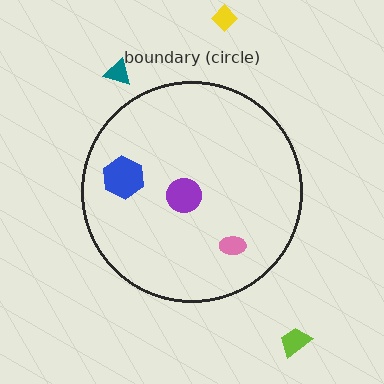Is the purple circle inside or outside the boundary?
Inside.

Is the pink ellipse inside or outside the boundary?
Inside.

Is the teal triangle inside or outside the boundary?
Outside.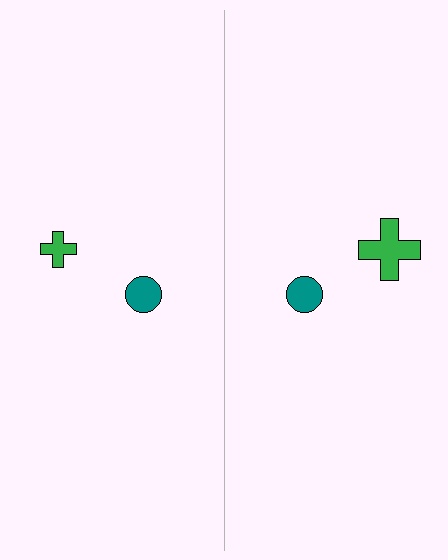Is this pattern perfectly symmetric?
No, the pattern is not perfectly symmetric. The green cross on the right side has a different size than its mirror counterpart.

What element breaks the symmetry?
The green cross on the right side has a different size than its mirror counterpart.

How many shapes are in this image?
There are 4 shapes in this image.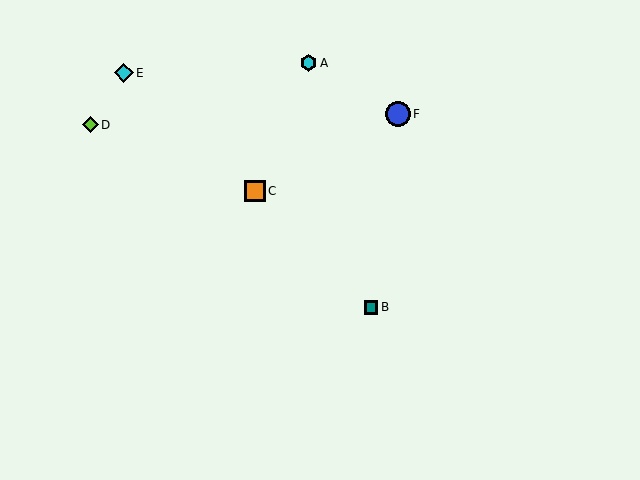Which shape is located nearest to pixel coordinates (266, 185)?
The orange square (labeled C) at (255, 191) is nearest to that location.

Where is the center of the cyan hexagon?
The center of the cyan hexagon is at (309, 63).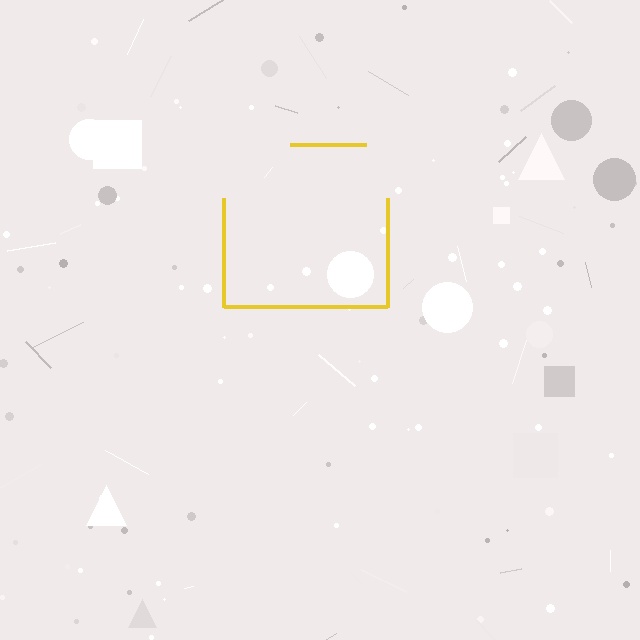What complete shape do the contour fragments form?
The contour fragments form a square.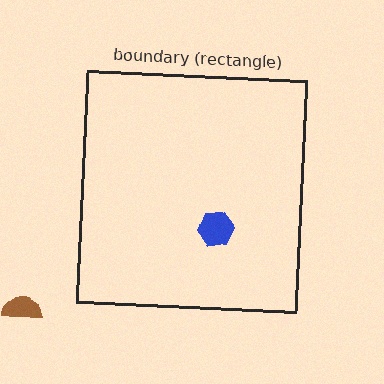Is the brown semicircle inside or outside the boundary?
Outside.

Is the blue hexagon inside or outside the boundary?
Inside.